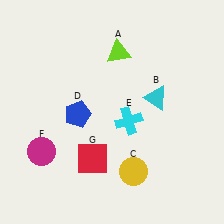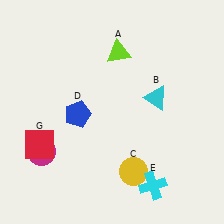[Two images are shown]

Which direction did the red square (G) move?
The red square (G) moved left.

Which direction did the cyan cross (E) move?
The cyan cross (E) moved down.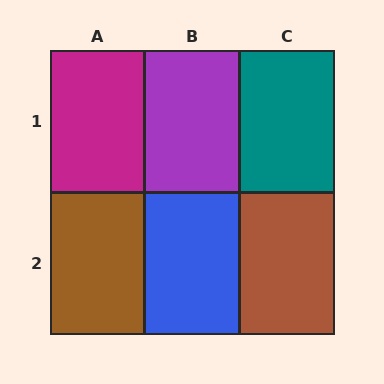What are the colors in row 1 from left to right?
Magenta, purple, teal.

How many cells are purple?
1 cell is purple.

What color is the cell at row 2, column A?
Brown.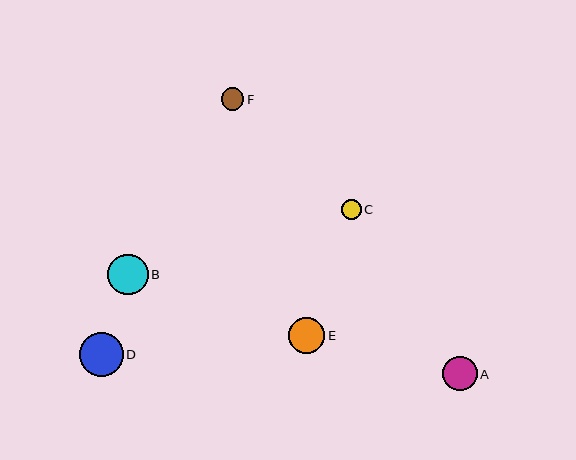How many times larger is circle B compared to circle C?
Circle B is approximately 2.0 times the size of circle C.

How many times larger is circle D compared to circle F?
Circle D is approximately 1.9 times the size of circle F.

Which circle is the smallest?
Circle C is the smallest with a size of approximately 20 pixels.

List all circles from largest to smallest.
From largest to smallest: D, B, E, A, F, C.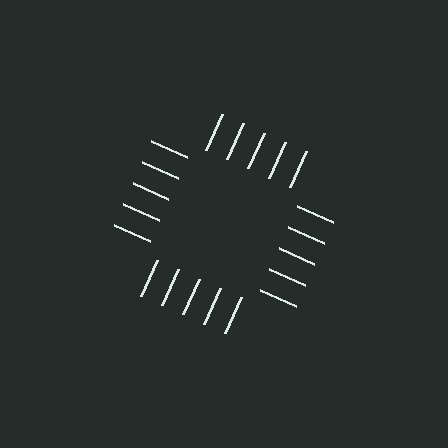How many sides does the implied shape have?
4 sides — the line-ends trace a square.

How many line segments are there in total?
20 — 5 along each of the 4 edges.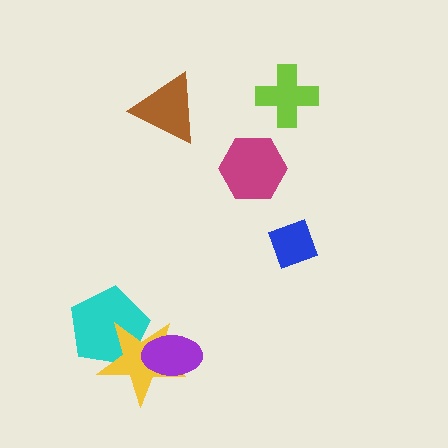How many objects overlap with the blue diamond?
0 objects overlap with the blue diamond.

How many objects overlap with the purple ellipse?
1 object overlaps with the purple ellipse.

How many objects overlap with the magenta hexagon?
0 objects overlap with the magenta hexagon.